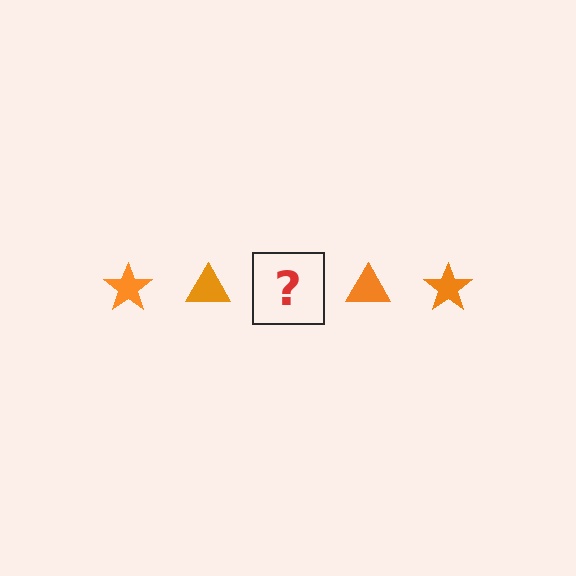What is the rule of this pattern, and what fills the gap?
The rule is that the pattern cycles through star, triangle shapes in orange. The gap should be filled with an orange star.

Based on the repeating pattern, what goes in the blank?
The blank should be an orange star.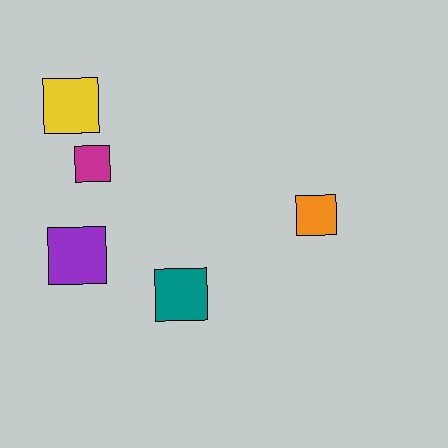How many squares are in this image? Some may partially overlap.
There are 5 squares.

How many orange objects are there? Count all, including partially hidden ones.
There is 1 orange object.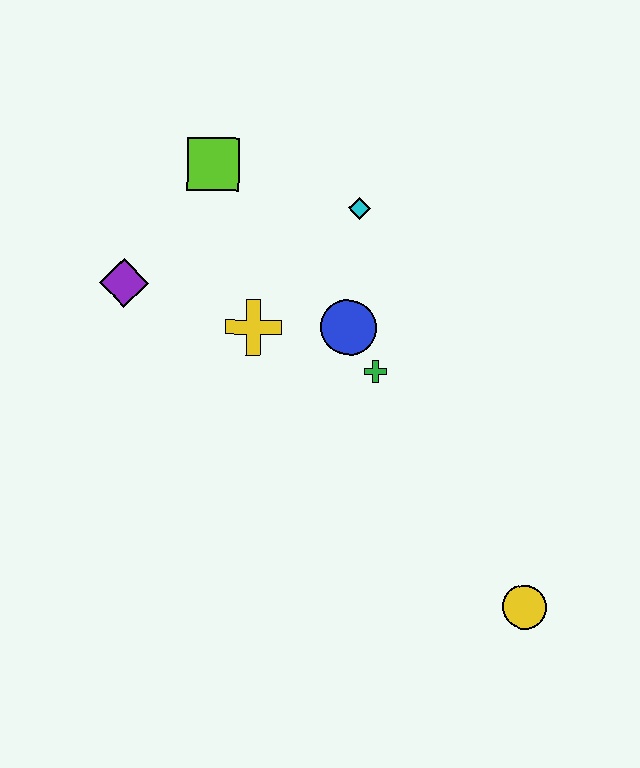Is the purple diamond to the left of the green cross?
Yes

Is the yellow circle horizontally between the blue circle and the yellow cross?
No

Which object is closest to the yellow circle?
The green cross is closest to the yellow circle.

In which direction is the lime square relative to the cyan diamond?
The lime square is to the left of the cyan diamond.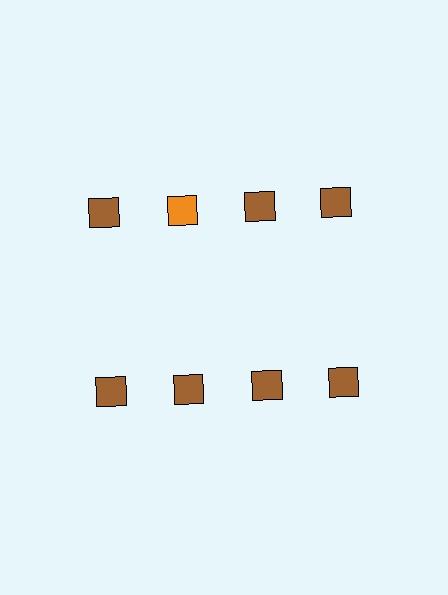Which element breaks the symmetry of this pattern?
The orange square in the top row, second from left column breaks the symmetry. All other shapes are brown squares.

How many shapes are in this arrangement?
There are 8 shapes arranged in a grid pattern.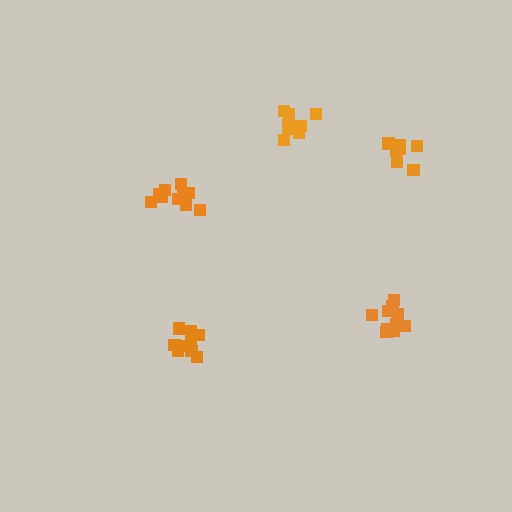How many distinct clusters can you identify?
There are 5 distinct clusters.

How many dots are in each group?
Group 1: 10 dots, Group 2: 9 dots, Group 3: 10 dots, Group 4: 9 dots, Group 5: 11 dots (49 total).